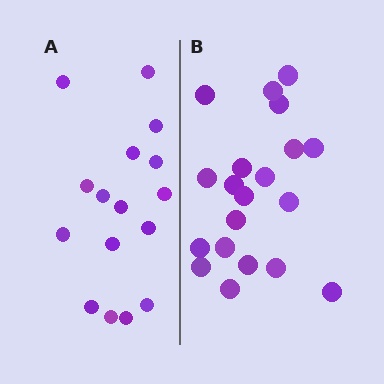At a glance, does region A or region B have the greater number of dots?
Region B (the right region) has more dots.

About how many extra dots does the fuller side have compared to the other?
Region B has about 4 more dots than region A.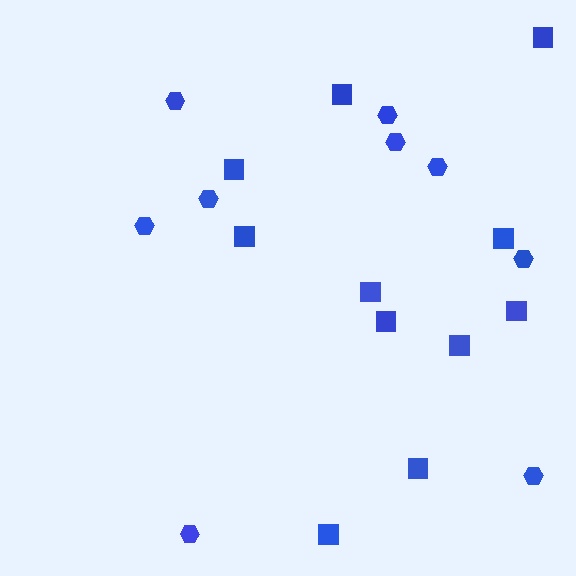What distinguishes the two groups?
There are 2 groups: one group of hexagons (9) and one group of squares (11).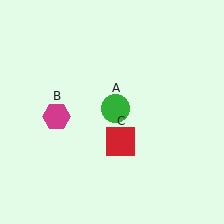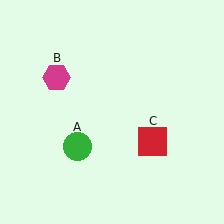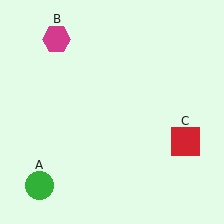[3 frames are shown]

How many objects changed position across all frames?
3 objects changed position: green circle (object A), magenta hexagon (object B), red square (object C).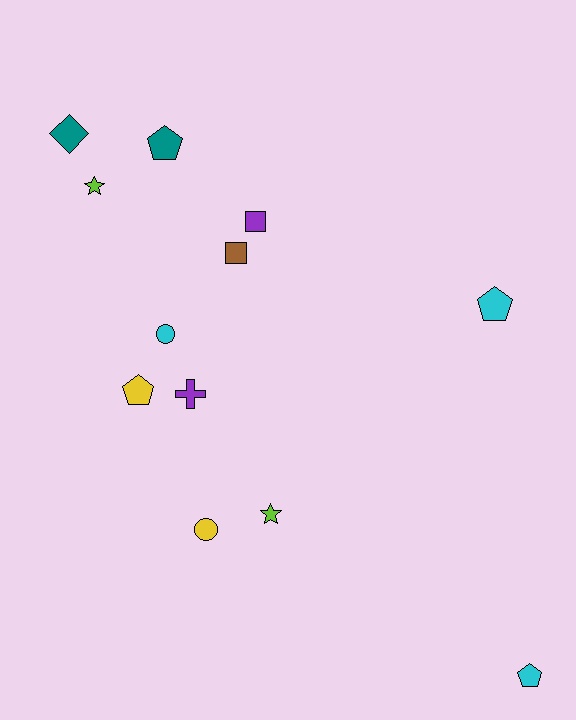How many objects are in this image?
There are 12 objects.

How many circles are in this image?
There are 2 circles.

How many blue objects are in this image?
There are no blue objects.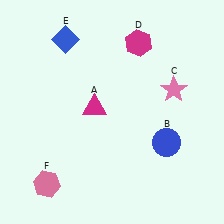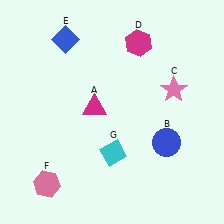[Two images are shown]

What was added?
A cyan diamond (G) was added in Image 2.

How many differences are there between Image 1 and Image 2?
There is 1 difference between the two images.